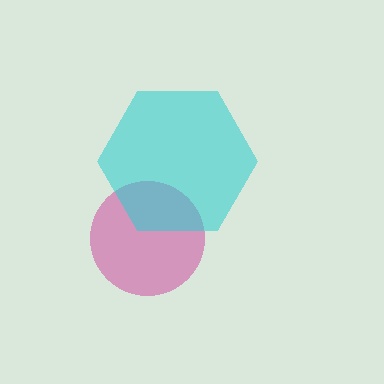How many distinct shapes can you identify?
There are 2 distinct shapes: a magenta circle, a cyan hexagon.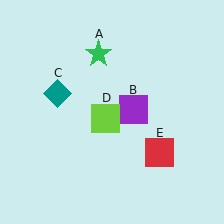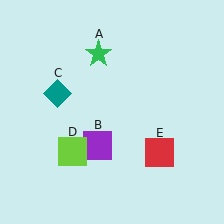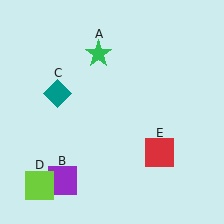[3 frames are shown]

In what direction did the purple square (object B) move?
The purple square (object B) moved down and to the left.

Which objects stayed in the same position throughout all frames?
Green star (object A) and teal diamond (object C) and red square (object E) remained stationary.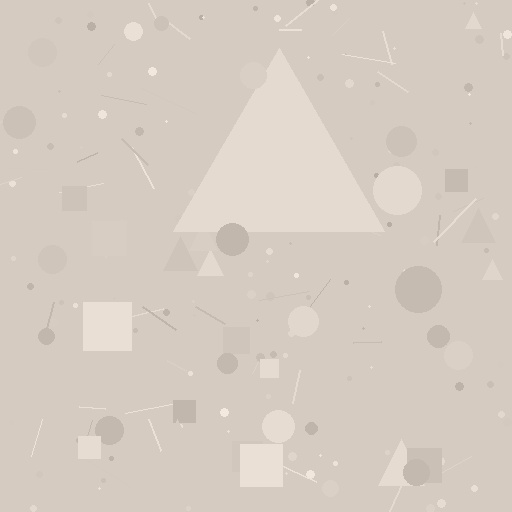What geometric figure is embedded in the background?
A triangle is embedded in the background.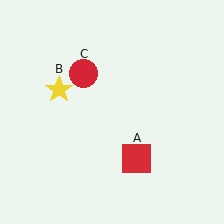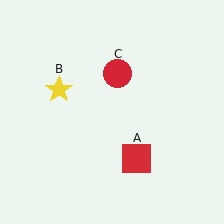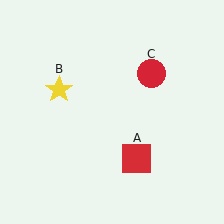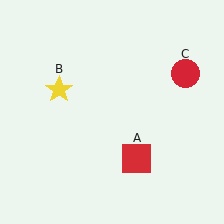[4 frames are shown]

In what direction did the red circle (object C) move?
The red circle (object C) moved right.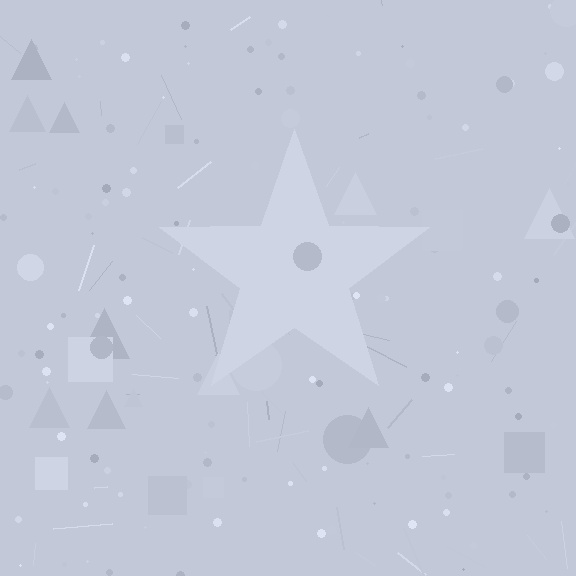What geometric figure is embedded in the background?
A star is embedded in the background.